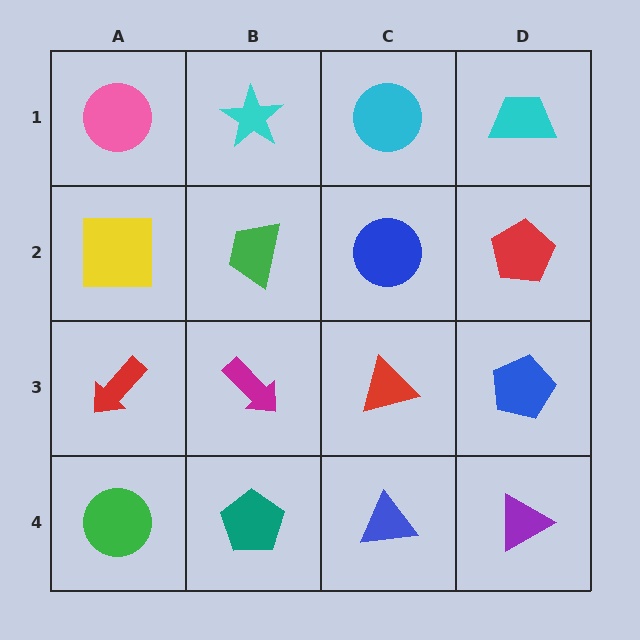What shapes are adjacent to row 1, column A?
A yellow square (row 2, column A), a cyan star (row 1, column B).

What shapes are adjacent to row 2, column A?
A pink circle (row 1, column A), a red arrow (row 3, column A), a green trapezoid (row 2, column B).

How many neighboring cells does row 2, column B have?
4.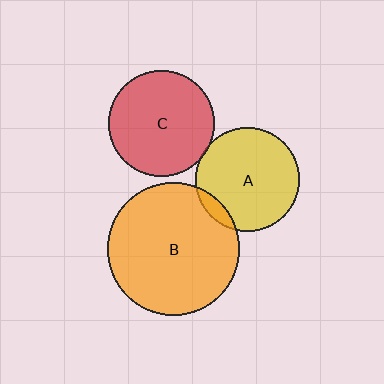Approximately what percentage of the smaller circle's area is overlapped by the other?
Approximately 5%.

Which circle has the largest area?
Circle B (orange).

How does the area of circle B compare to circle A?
Approximately 1.6 times.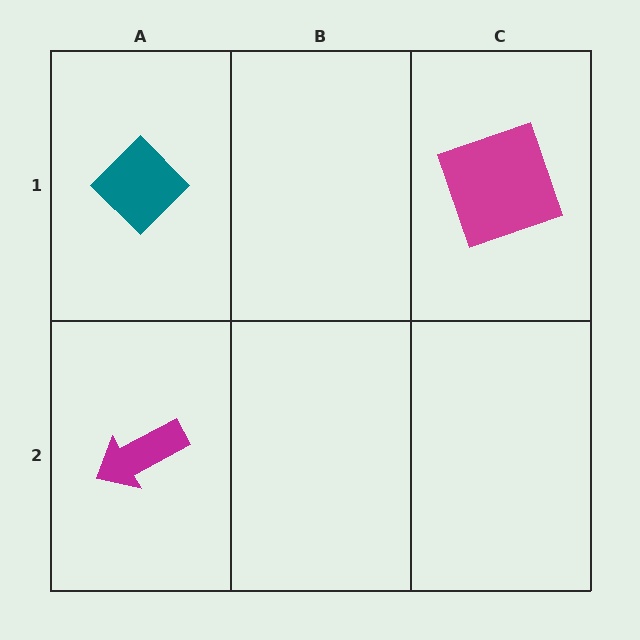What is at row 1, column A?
A teal diamond.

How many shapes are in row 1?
2 shapes.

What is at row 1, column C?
A magenta square.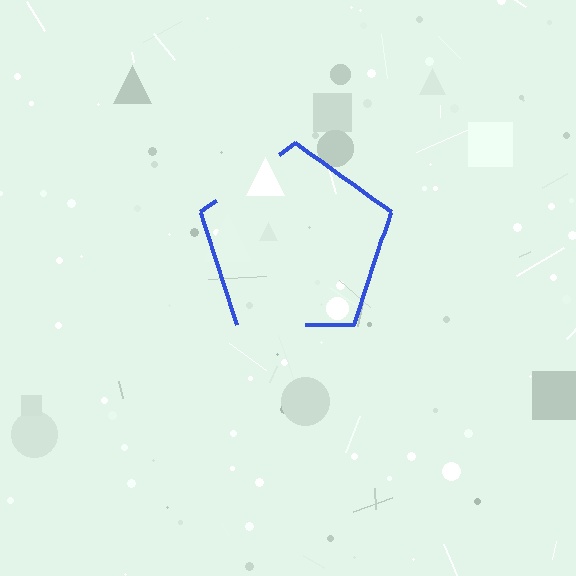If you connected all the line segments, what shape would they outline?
They would outline a pentagon.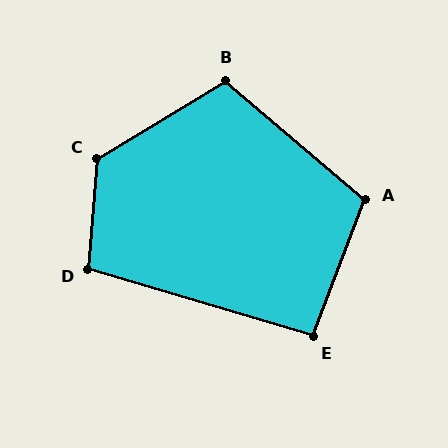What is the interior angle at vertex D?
Approximately 102 degrees (obtuse).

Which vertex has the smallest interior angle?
E, at approximately 94 degrees.